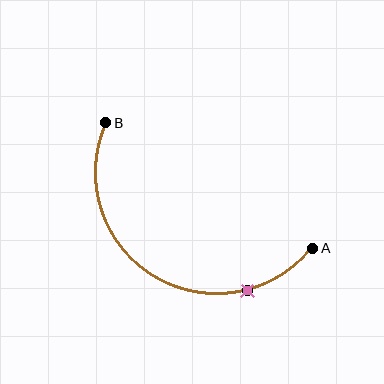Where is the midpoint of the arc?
The arc midpoint is the point on the curve farthest from the straight line joining A and B. It sits below that line.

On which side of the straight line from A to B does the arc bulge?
The arc bulges below the straight line connecting A and B.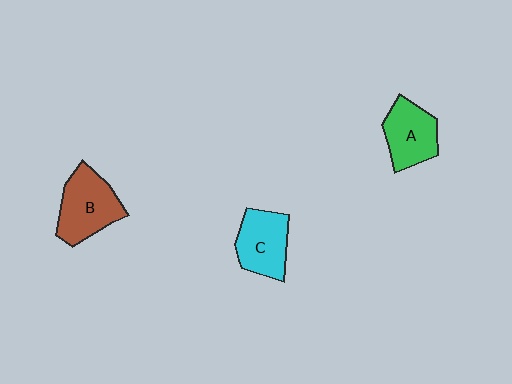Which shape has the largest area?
Shape B (brown).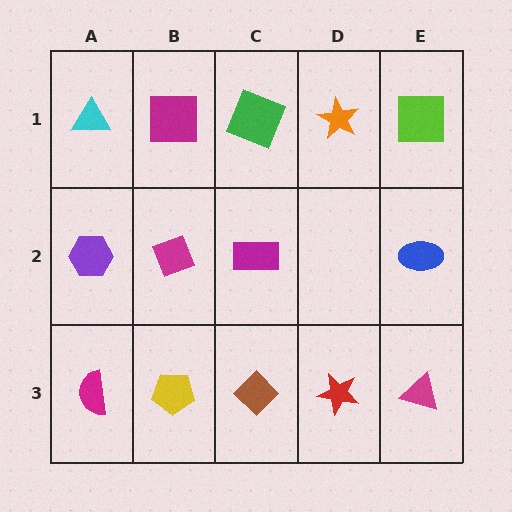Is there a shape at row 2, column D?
No, that cell is empty.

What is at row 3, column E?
A magenta triangle.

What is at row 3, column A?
A magenta semicircle.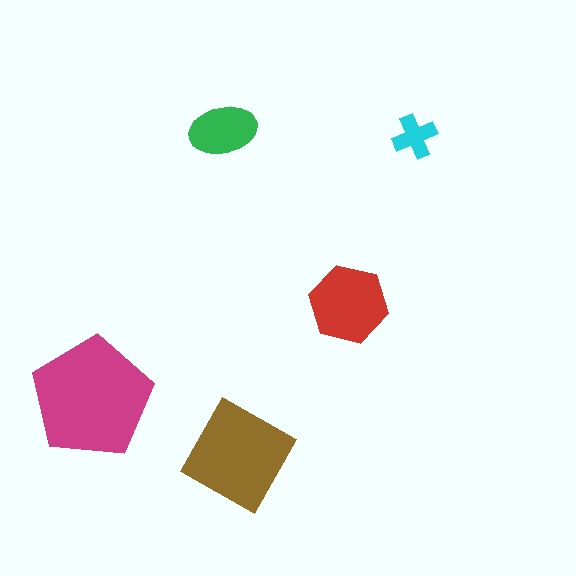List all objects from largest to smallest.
The magenta pentagon, the brown diamond, the red hexagon, the green ellipse, the cyan cross.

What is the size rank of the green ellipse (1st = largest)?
4th.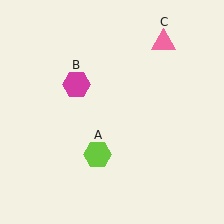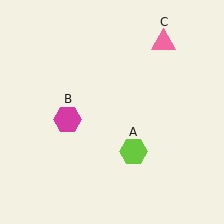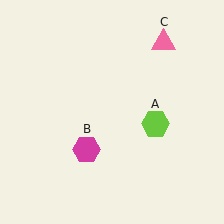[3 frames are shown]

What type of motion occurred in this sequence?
The lime hexagon (object A), magenta hexagon (object B) rotated counterclockwise around the center of the scene.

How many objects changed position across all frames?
2 objects changed position: lime hexagon (object A), magenta hexagon (object B).